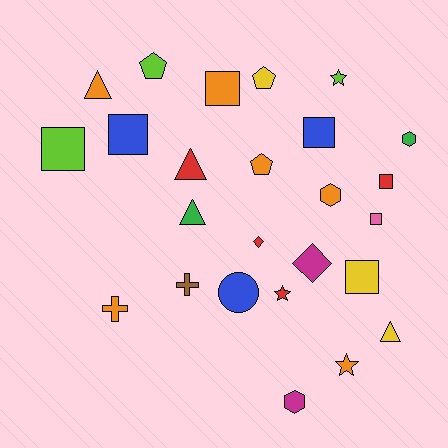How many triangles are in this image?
There are 4 triangles.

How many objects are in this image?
There are 25 objects.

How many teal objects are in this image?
There are no teal objects.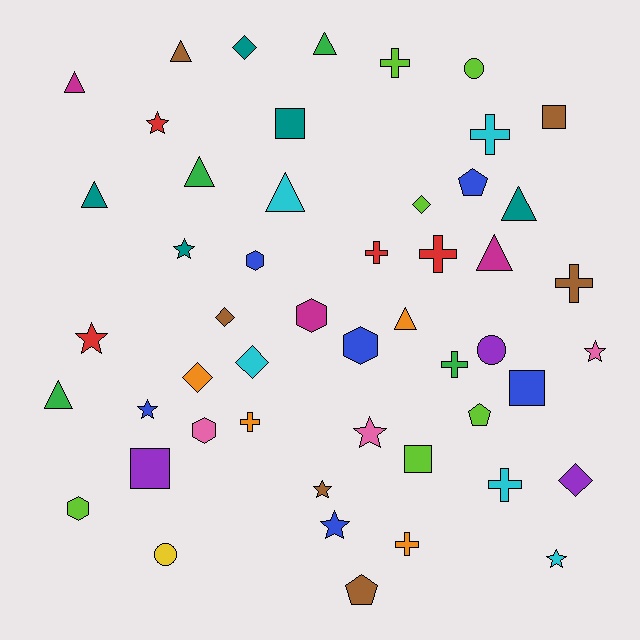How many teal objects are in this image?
There are 5 teal objects.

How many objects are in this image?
There are 50 objects.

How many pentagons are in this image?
There are 3 pentagons.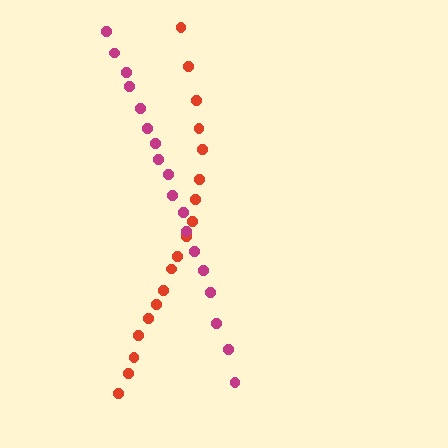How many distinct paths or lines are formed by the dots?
There are 2 distinct paths.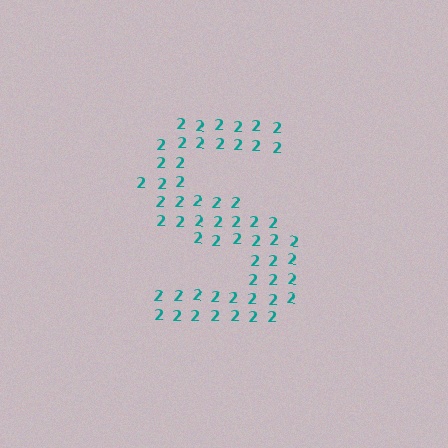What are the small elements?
The small elements are digit 2's.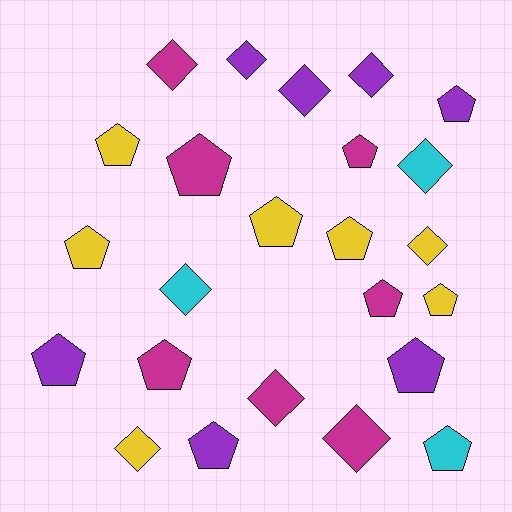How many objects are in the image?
There are 24 objects.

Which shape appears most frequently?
Pentagon, with 14 objects.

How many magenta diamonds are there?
There are 3 magenta diamonds.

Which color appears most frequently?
Yellow, with 7 objects.